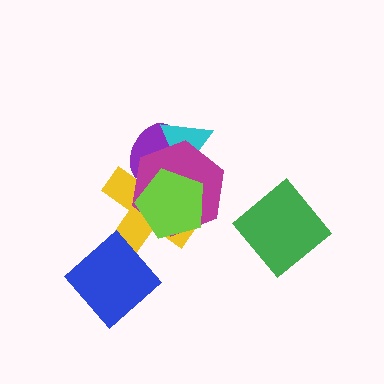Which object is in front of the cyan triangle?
The magenta hexagon is in front of the cyan triangle.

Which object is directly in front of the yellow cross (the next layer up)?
The magenta hexagon is directly in front of the yellow cross.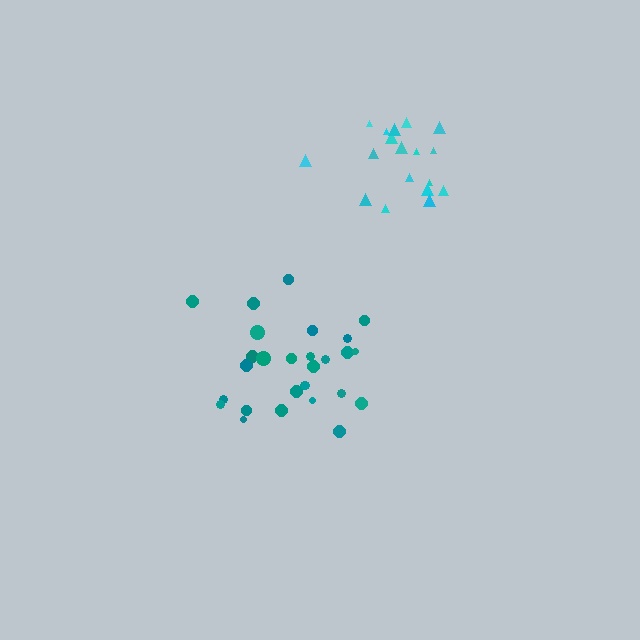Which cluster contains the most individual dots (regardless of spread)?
Teal (28).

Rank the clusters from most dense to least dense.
cyan, teal.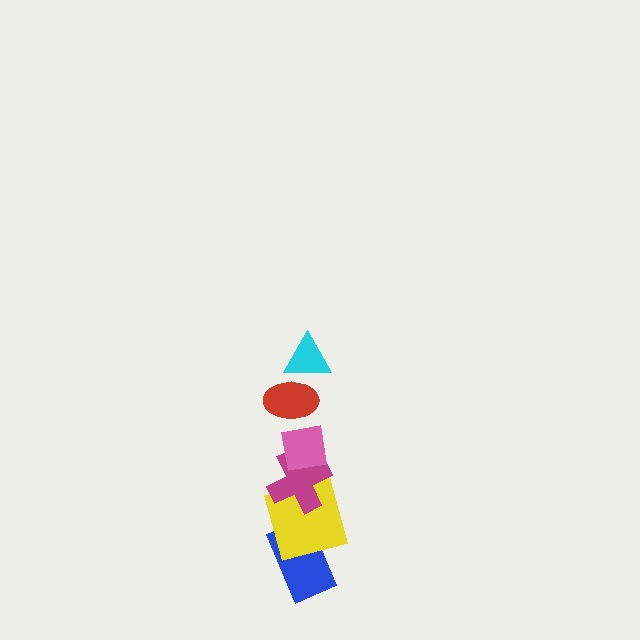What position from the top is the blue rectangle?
The blue rectangle is 6th from the top.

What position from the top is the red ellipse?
The red ellipse is 2nd from the top.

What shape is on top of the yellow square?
The magenta cross is on top of the yellow square.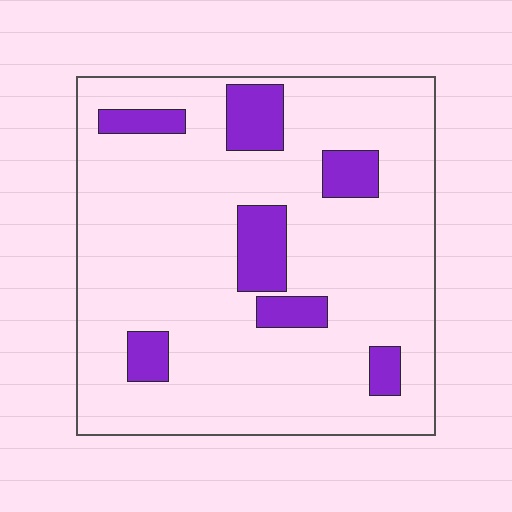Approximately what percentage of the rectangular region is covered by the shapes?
Approximately 15%.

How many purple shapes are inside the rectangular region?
7.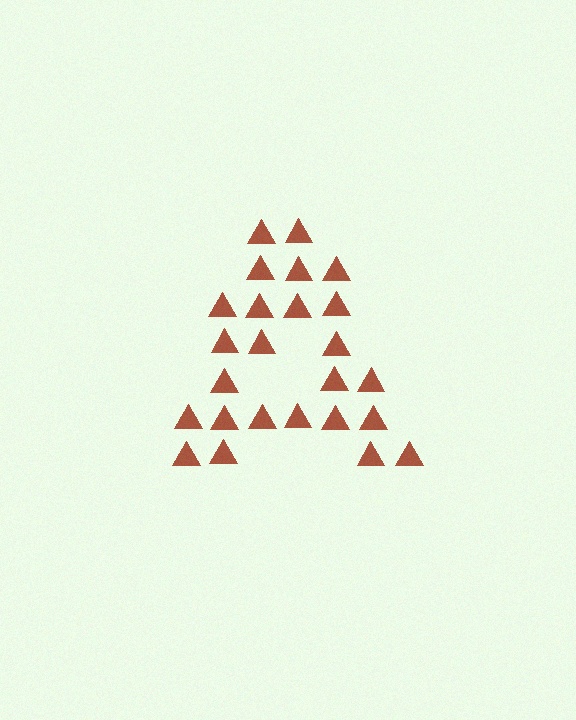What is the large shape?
The large shape is the letter A.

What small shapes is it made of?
It is made of small triangles.